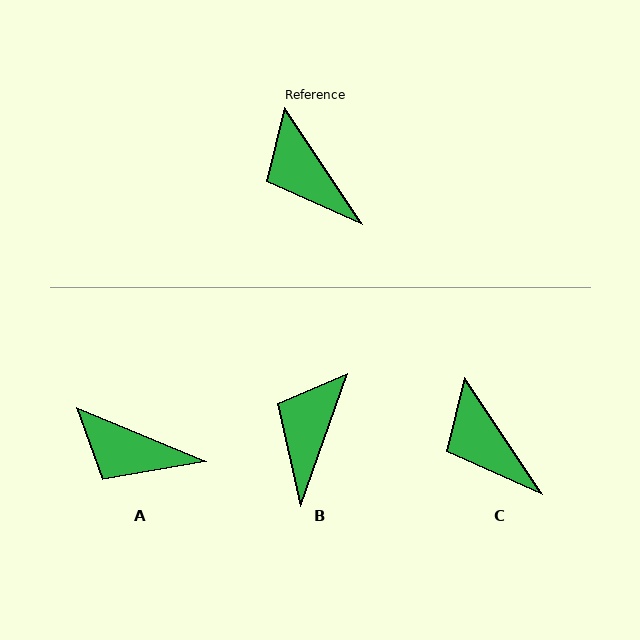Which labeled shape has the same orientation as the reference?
C.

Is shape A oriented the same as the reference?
No, it is off by about 34 degrees.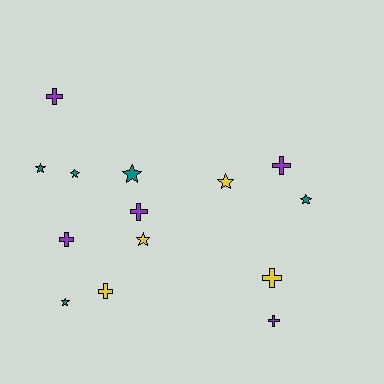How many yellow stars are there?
There are 2 yellow stars.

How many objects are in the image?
There are 14 objects.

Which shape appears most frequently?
Cross, with 7 objects.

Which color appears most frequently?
Purple, with 5 objects.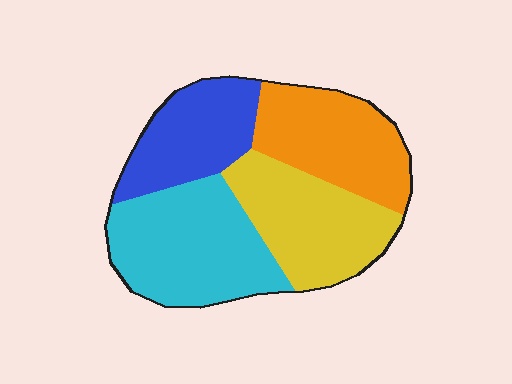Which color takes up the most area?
Cyan, at roughly 30%.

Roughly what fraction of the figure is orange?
Orange covers about 25% of the figure.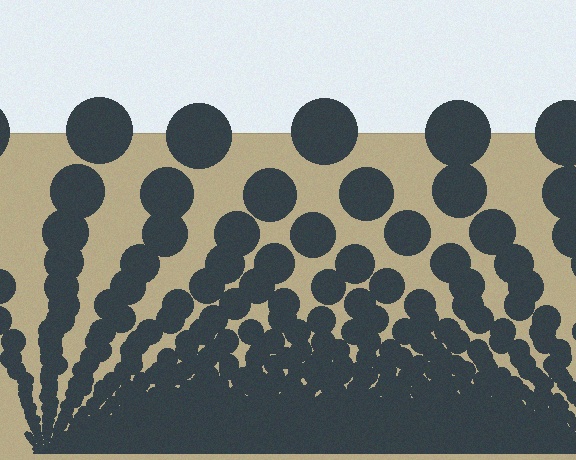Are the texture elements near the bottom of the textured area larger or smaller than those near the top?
Smaller. The gradient is inverted — elements near the bottom are smaller and denser.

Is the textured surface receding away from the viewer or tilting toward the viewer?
The surface appears to tilt toward the viewer. Texture elements get larger and sparser toward the top.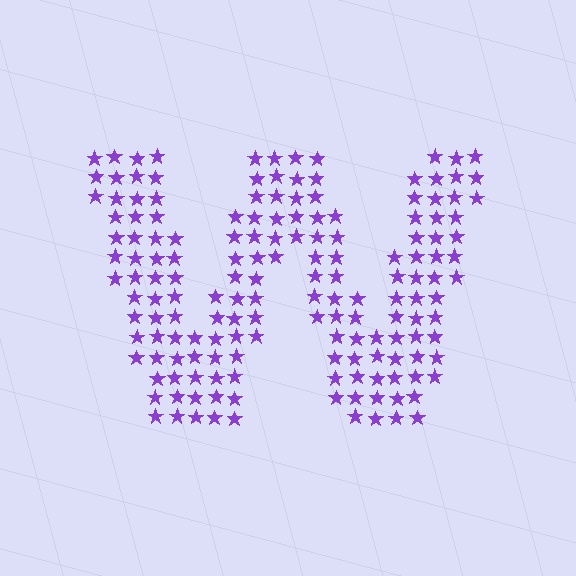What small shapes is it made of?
It is made of small stars.